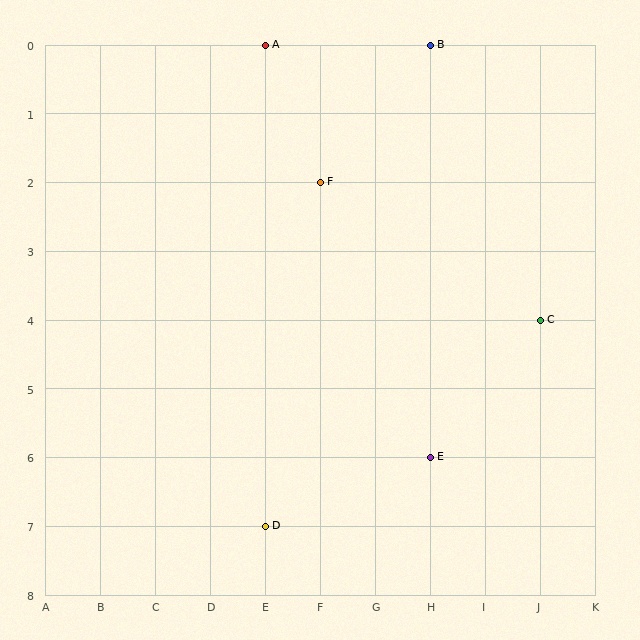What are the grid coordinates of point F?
Point F is at grid coordinates (F, 2).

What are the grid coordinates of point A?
Point A is at grid coordinates (E, 0).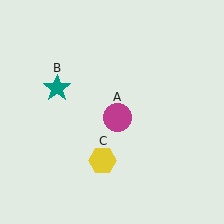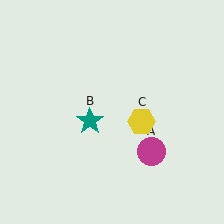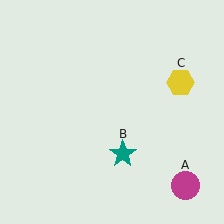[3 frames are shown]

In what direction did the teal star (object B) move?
The teal star (object B) moved down and to the right.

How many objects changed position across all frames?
3 objects changed position: magenta circle (object A), teal star (object B), yellow hexagon (object C).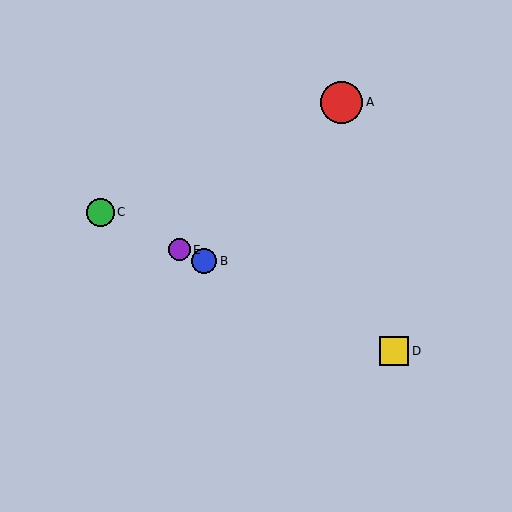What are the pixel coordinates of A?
Object A is at (341, 102).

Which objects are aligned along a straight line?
Objects B, C, D, E are aligned along a straight line.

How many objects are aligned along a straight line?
4 objects (B, C, D, E) are aligned along a straight line.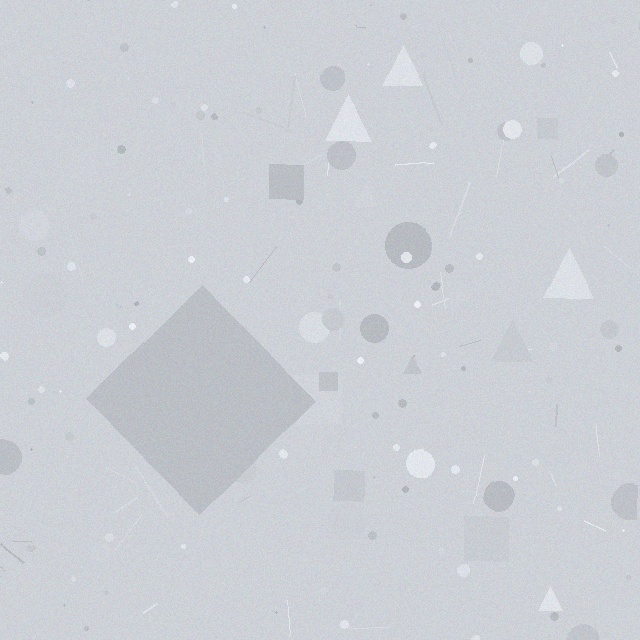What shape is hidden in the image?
A diamond is hidden in the image.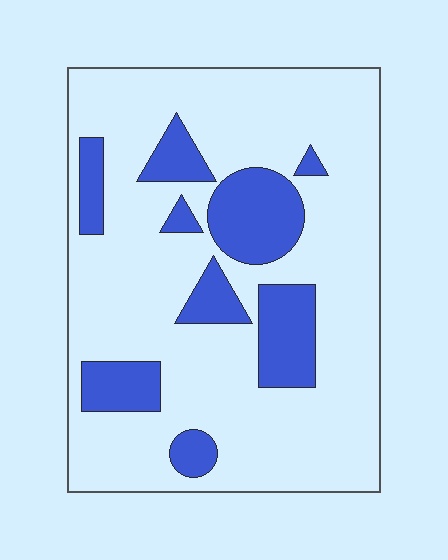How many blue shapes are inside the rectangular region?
9.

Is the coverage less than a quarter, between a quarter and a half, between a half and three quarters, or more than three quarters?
Less than a quarter.